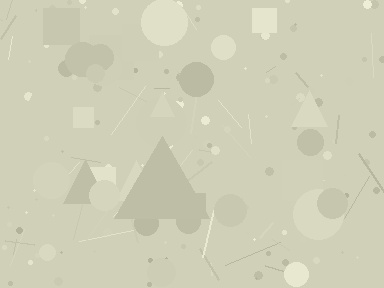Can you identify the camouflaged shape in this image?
The camouflaged shape is a triangle.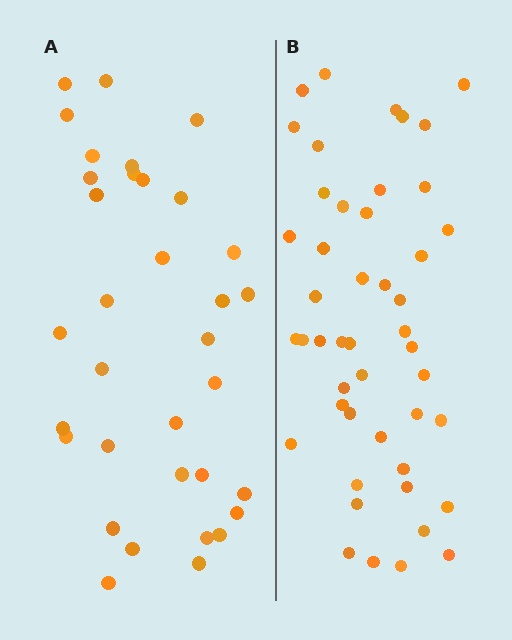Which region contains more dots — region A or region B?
Region B (the right region) has more dots.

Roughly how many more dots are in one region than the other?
Region B has approximately 15 more dots than region A.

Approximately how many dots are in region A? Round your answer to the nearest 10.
About 30 dots. (The exact count is 34, which rounds to 30.)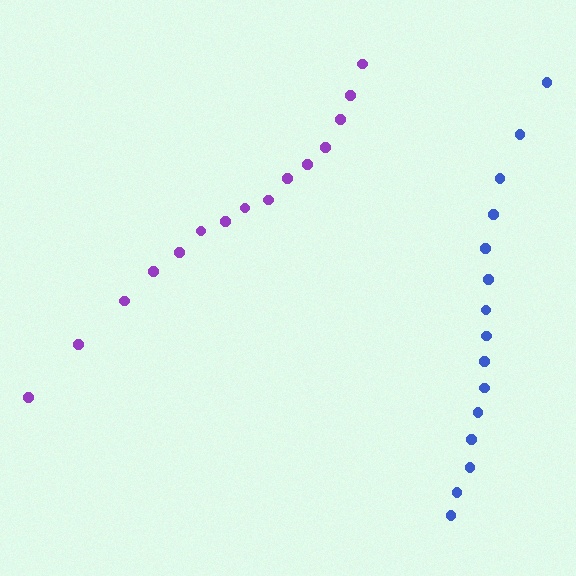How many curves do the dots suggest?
There are 2 distinct paths.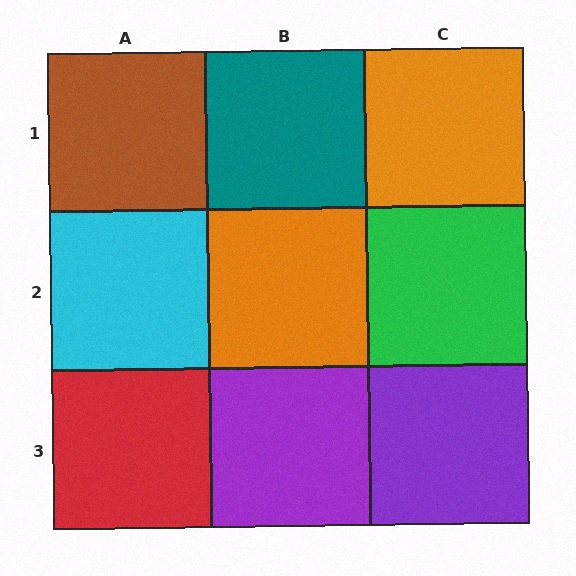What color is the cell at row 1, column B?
Teal.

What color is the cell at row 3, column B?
Purple.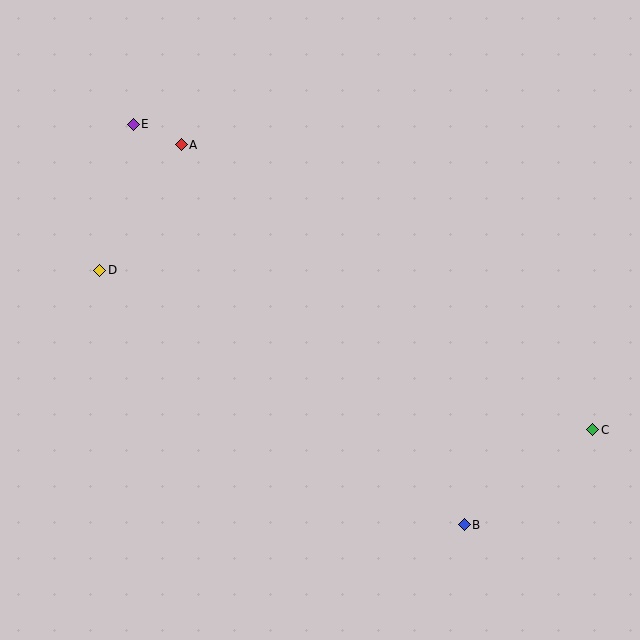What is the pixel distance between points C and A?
The distance between C and A is 501 pixels.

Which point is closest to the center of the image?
Point A at (181, 145) is closest to the center.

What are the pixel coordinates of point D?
Point D is at (100, 270).